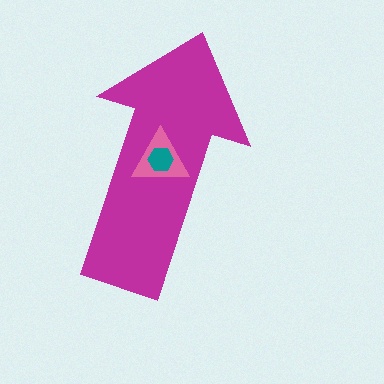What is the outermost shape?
The magenta arrow.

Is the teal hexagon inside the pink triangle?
Yes.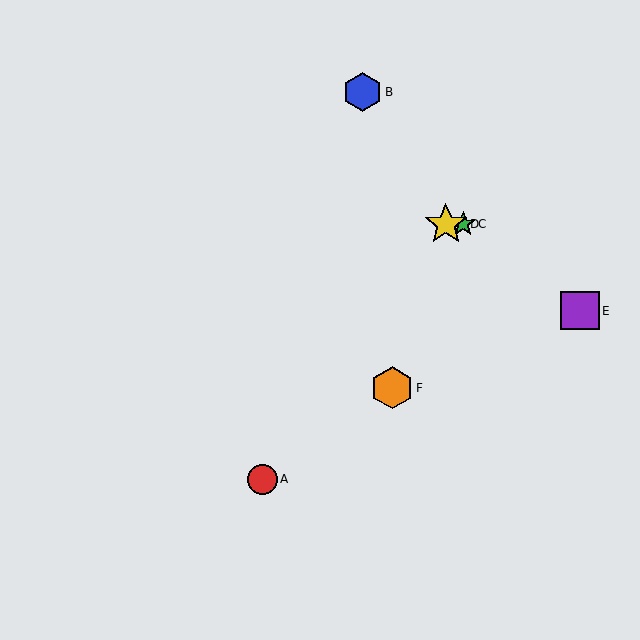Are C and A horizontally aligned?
No, C is at y≈224 and A is at y≈479.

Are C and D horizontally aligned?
Yes, both are at y≈224.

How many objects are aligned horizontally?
2 objects (C, D) are aligned horizontally.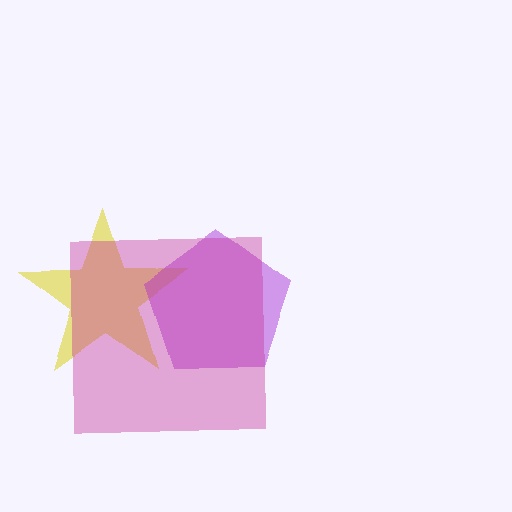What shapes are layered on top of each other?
The layered shapes are: a yellow star, a purple pentagon, a magenta square.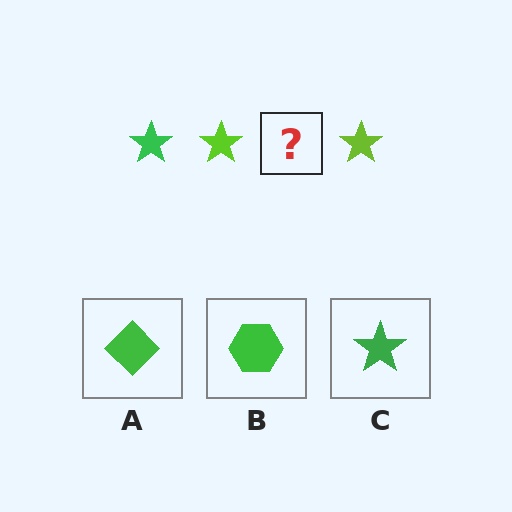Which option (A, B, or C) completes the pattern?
C.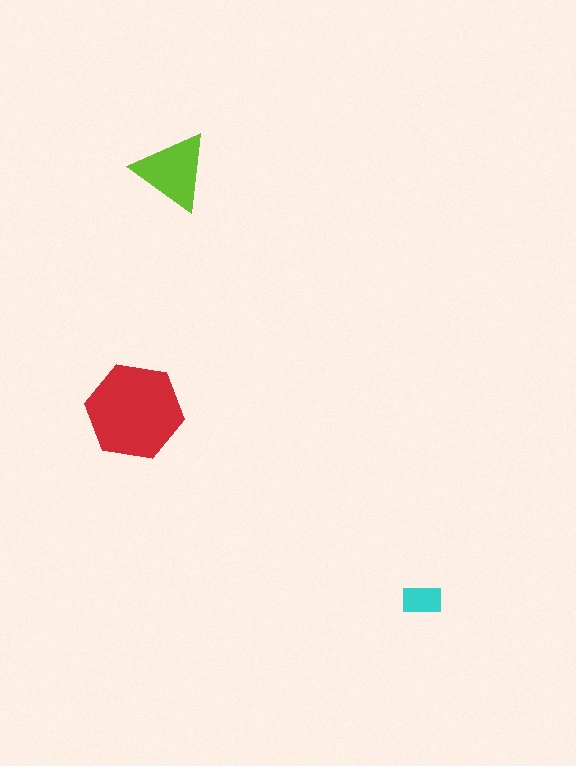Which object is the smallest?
The cyan rectangle.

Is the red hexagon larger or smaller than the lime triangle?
Larger.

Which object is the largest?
The red hexagon.